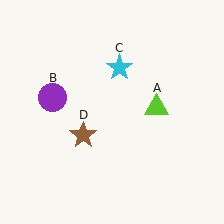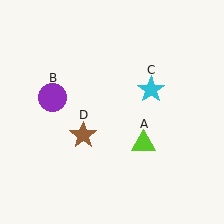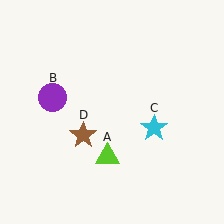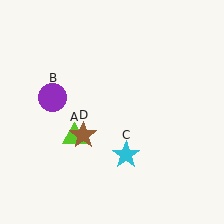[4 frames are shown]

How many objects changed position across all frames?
2 objects changed position: lime triangle (object A), cyan star (object C).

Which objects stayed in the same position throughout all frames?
Purple circle (object B) and brown star (object D) remained stationary.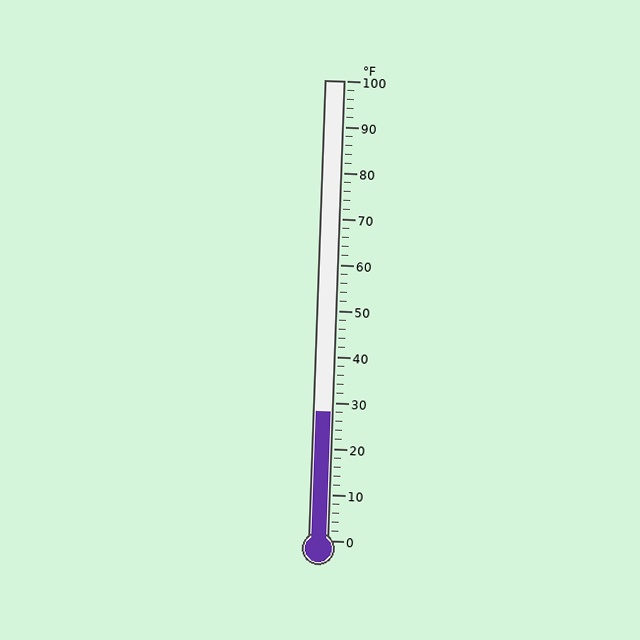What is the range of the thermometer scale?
The thermometer scale ranges from 0°F to 100°F.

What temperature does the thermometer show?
The thermometer shows approximately 28°F.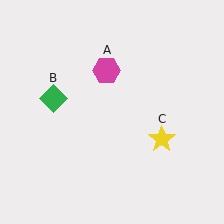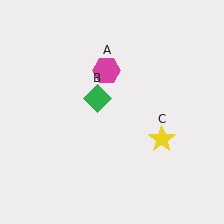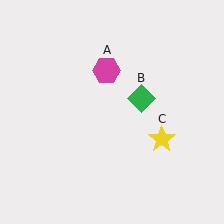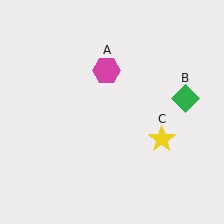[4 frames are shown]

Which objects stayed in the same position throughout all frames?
Magenta hexagon (object A) and yellow star (object C) remained stationary.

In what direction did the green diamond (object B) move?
The green diamond (object B) moved right.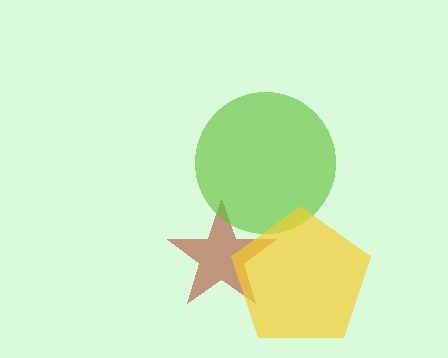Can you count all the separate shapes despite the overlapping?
Yes, there are 3 separate shapes.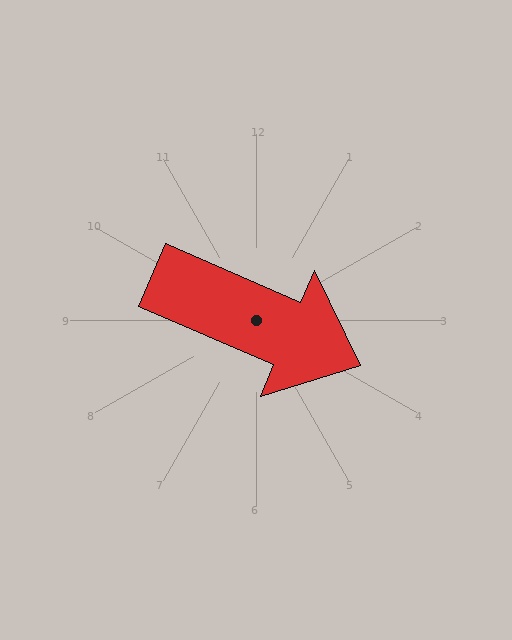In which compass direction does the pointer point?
Southeast.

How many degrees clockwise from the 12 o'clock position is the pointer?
Approximately 113 degrees.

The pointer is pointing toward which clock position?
Roughly 4 o'clock.